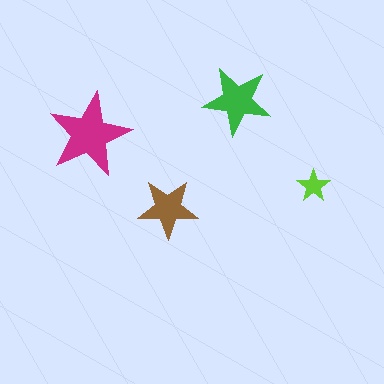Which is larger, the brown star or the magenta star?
The magenta one.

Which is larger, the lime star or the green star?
The green one.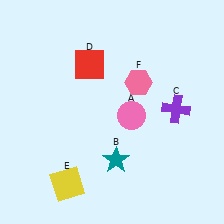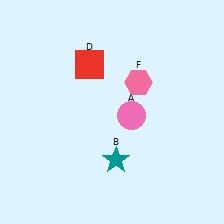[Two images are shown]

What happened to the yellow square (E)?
The yellow square (E) was removed in Image 2. It was in the bottom-left area of Image 1.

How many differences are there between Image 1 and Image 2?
There are 2 differences between the two images.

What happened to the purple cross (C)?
The purple cross (C) was removed in Image 2. It was in the top-right area of Image 1.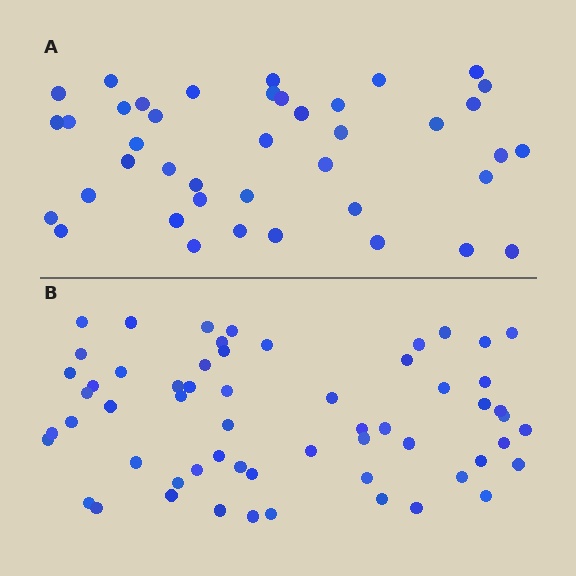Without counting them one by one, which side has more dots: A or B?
Region B (the bottom region) has more dots.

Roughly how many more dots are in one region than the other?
Region B has approximately 20 more dots than region A.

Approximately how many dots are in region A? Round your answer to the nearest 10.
About 40 dots. (The exact count is 41, which rounds to 40.)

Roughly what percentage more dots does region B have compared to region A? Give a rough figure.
About 45% more.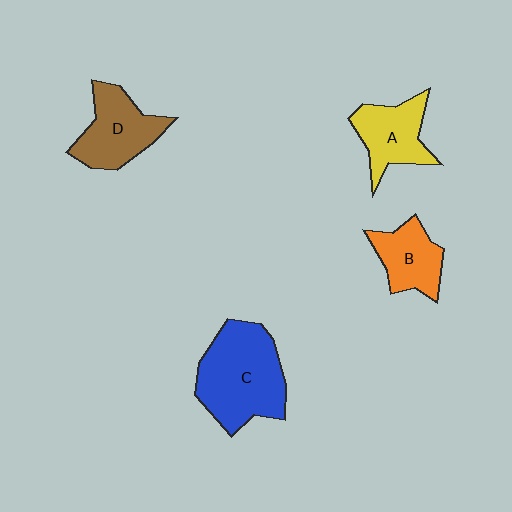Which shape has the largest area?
Shape C (blue).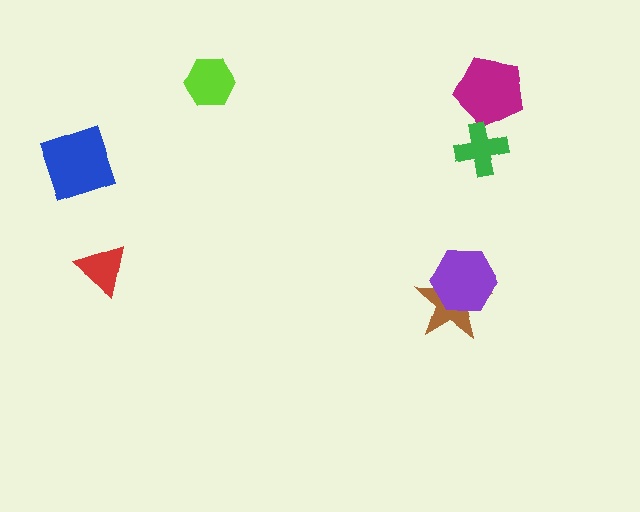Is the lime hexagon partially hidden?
No, no other shape covers it.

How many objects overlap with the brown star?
1 object overlaps with the brown star.